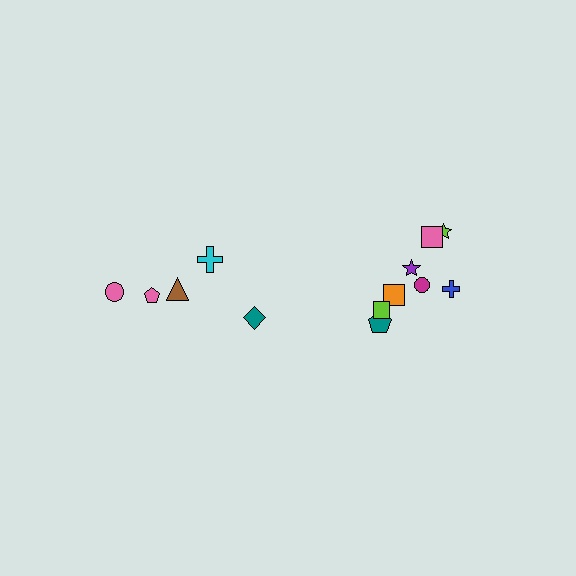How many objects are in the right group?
There are 8 objects.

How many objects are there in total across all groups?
There are 13 objects.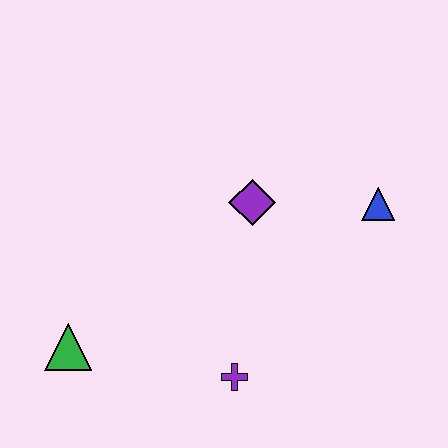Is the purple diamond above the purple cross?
Yes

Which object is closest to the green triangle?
The purple cross is closest to the green triangle.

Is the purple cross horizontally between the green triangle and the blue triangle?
Yes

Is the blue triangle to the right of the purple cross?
Yes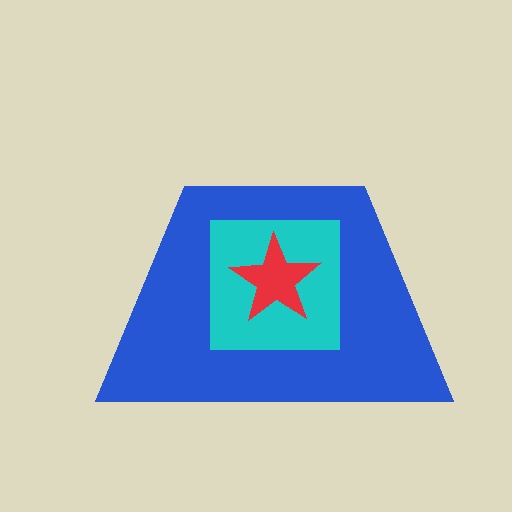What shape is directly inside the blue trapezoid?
The cyan square.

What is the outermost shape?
The blue trapezoid.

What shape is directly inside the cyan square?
The red star.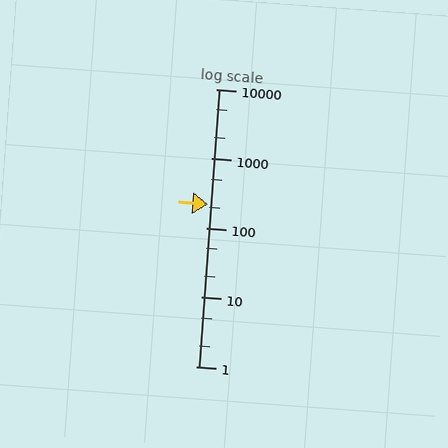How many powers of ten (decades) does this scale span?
The scale spans 4 decades, from 1 to 10000.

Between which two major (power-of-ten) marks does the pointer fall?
The pointer is between 100 and 1000.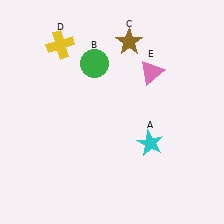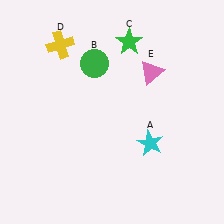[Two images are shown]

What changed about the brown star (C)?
In Image 1, C is brown. In Image 2, it changed to green.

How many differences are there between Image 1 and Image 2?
There is 1 difference between the two images.